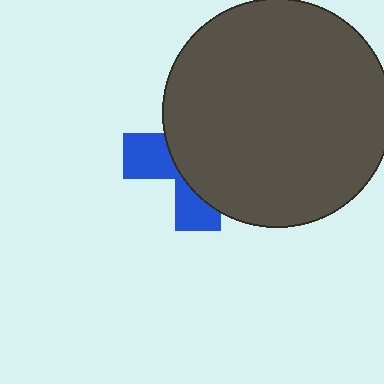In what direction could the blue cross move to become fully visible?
The blue cross could move left. That would shift it out from behind the dark gray circle entirely.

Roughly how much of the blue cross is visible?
A small part of it is visible (roughly 33%).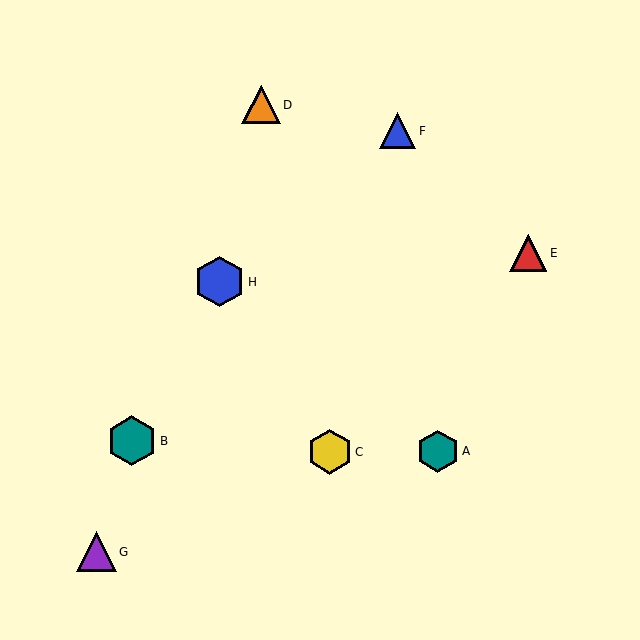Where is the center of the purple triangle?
The center of the purple triangle is at (97, 552).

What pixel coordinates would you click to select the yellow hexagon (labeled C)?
Click at (330, 452) to select the yellow hexagon C.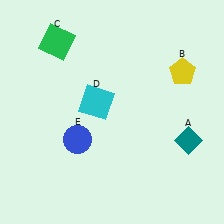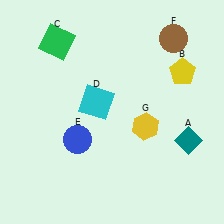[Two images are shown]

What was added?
A brown circle (F), a yellow hexagon (G) were added in Image 2.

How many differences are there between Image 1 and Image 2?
There are 2 differences between the two images.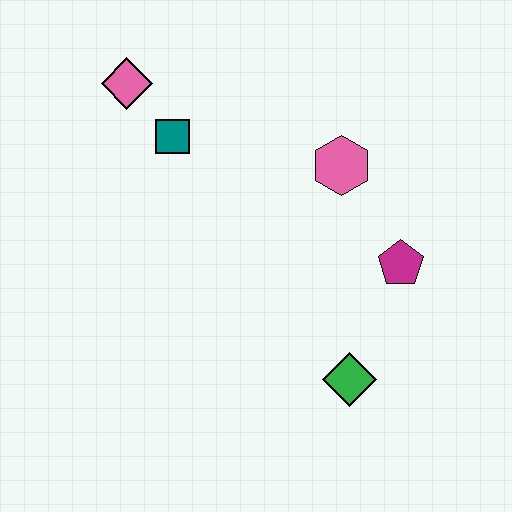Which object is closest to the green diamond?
The magenta pentagon is closest to the green diamond.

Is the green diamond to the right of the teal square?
Yes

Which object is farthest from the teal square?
The green diamond is farthest from the teal square.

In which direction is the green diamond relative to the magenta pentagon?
The green diamond is below the magenta pentagon.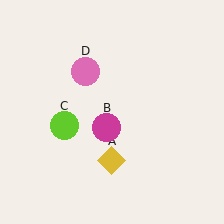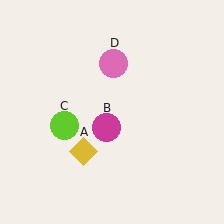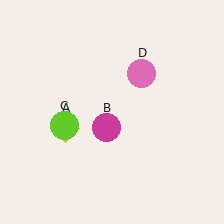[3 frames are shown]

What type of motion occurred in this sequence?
The yellow diamond (object A), pink circle (object D) rotated clockwise around the center of the scene.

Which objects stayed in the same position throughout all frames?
Magenta circle (object B) and lime circle (object C) remained stationary.